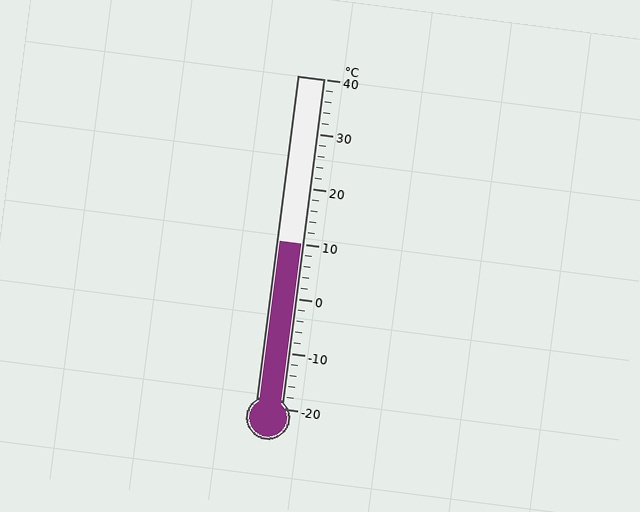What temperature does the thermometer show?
The thermometer shows approximately 10°C.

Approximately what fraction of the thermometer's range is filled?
The thermometer is filled to approximately 50% of its range.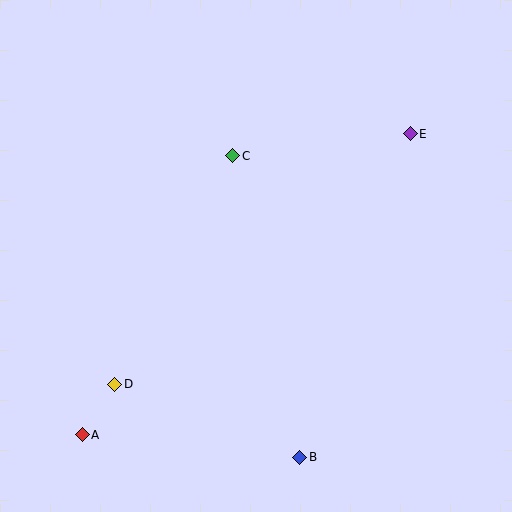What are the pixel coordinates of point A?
Point A is at (82, 435).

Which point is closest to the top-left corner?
Point C is closest to the top-left corner.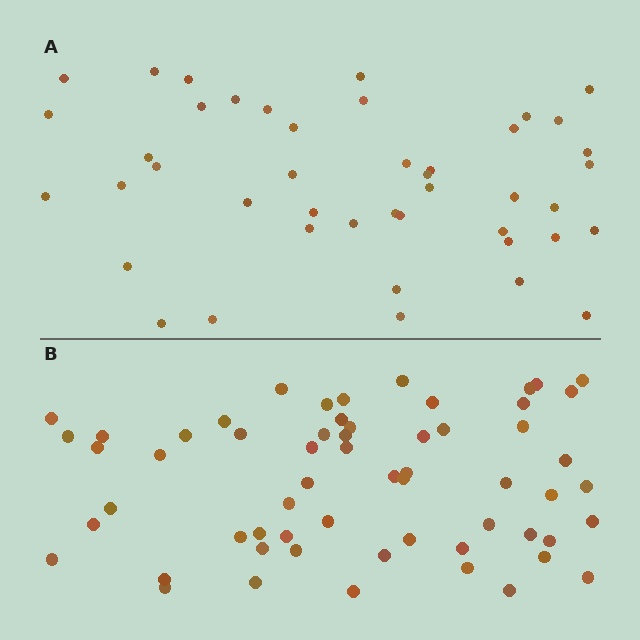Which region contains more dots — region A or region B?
Region B (the bottom region) has more dots.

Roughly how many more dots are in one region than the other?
Region B has approximately 15 more dots than region A.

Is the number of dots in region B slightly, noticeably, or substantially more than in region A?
Region B has noticeably more, but not dramatically so. The ratio is roughly 1.4 to 1.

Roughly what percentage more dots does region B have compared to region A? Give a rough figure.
About 35% more.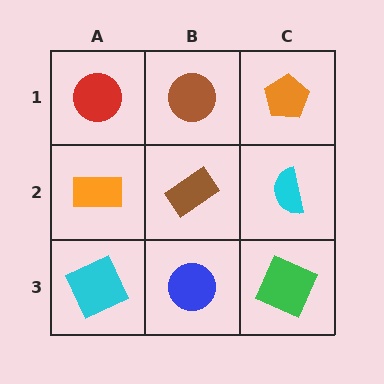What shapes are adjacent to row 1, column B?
A brown rectangle (row 2, column B), a red circle (row 1, column A), an orange pentagon (row 1, column C).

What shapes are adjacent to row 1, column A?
An orange rectangle (row 2, column A), a brown circle (row 1, column B).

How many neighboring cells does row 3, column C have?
2.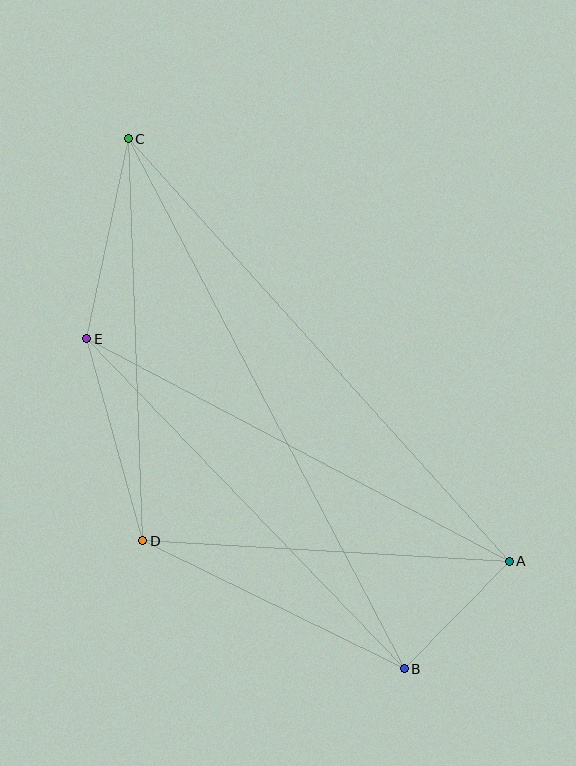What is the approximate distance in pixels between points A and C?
The distance between A and C is approximately 569 pixels.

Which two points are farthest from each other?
Points B and C are farthest from each other.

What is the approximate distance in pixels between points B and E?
The distance between B and E is approximately 458 pixels.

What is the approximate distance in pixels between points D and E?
The distance between D and E is approximately 209 pixels.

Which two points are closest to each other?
Points A and B are closest to each other.